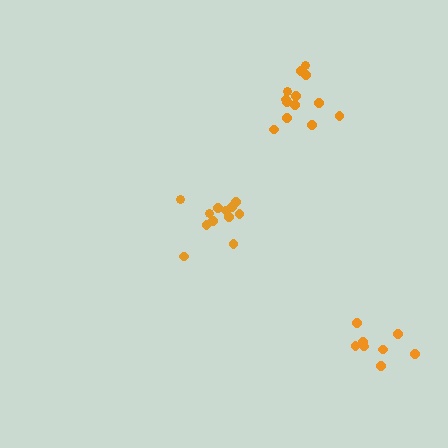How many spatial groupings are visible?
There are 3 spatial groupings.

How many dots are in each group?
Group 1: 8 dots, Group 2: 13 dots, Group 3: 12 dots (33 total).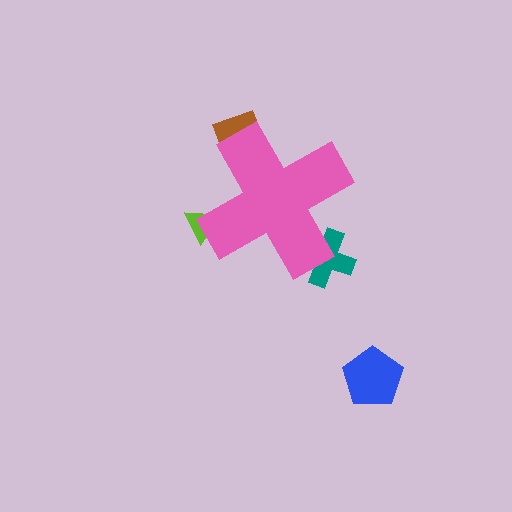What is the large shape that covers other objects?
A pink cross.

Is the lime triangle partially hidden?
Yes, the lime triangle is partially hidden behind the pink cross.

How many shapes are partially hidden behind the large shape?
3 shapes are partially hidden.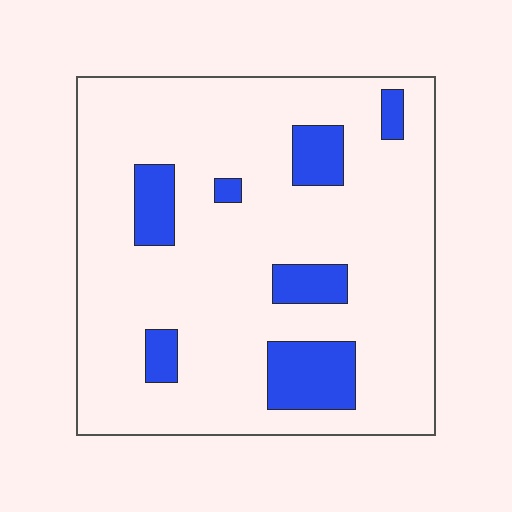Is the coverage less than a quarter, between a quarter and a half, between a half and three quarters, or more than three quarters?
Less than a quarter.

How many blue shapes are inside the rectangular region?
7.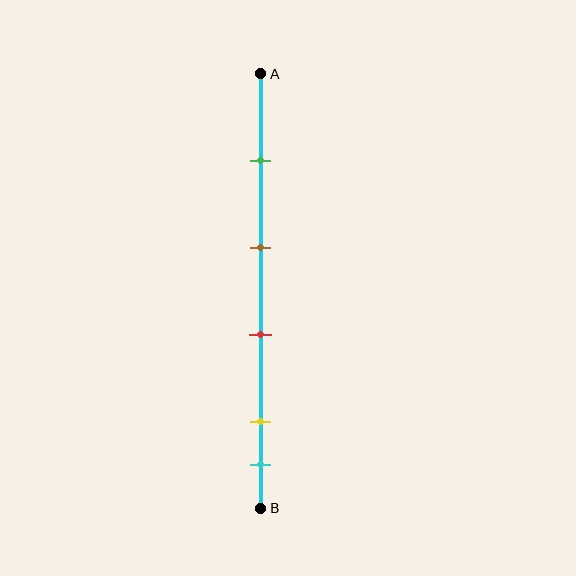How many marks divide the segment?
There are 5 marks dividing the segment.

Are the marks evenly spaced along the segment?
No, the marks are not evenly spaced.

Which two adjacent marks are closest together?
The yellow and cyan marks are the closest adjacent pair.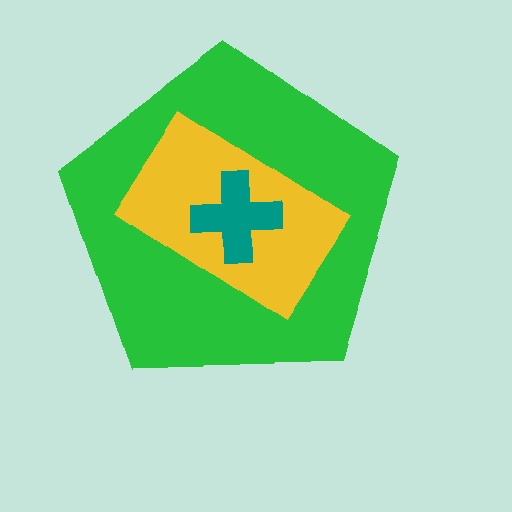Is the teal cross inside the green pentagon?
Yes.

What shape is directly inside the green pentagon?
The yellow rectangle.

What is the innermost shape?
The teal cross.